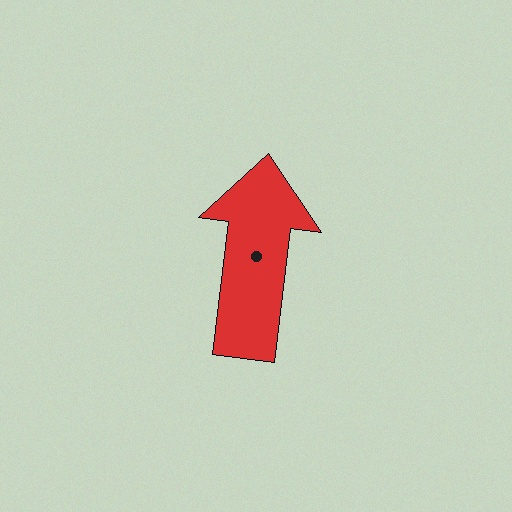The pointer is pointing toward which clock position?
Roughly 12 o'clock.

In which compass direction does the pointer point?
North.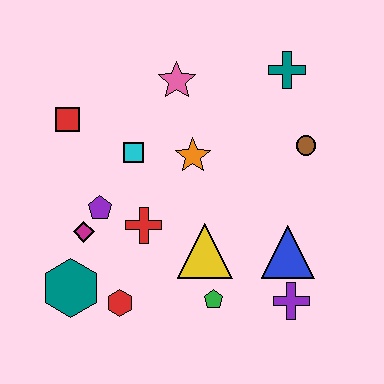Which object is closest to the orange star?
The cyan square is closest to the orange star.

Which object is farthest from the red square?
The purple cross is farthest from the red square.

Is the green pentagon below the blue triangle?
Yes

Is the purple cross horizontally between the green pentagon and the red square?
No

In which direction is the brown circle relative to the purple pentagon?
The brown circle is to the right of the purple pentagon.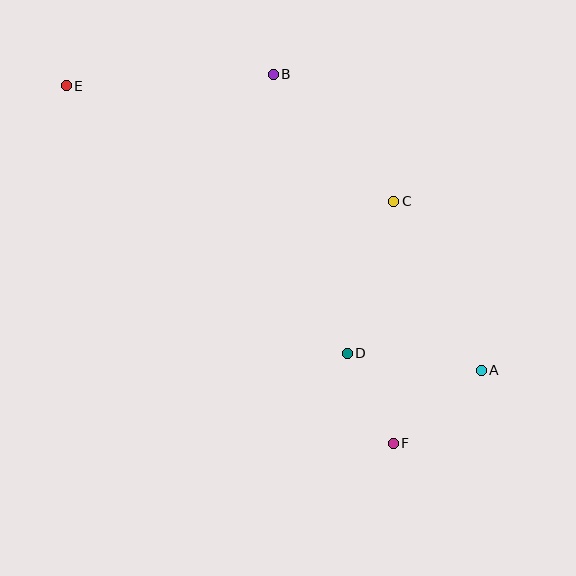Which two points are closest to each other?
Points D and F are closest to each other.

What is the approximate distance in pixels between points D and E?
The distance between D and E is approximately 388 pixels.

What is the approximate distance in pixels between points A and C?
The distance between A and C is approximately 190 pixels.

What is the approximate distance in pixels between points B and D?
The distance between B and D is approximately 289 pixels.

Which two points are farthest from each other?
Points A and E are farthest from each other.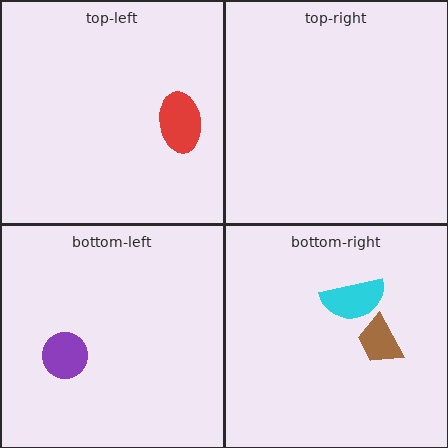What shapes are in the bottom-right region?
The brown trapezoid, the cyan semicircle.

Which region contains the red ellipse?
The top-left region.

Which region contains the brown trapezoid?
The bottom-right region.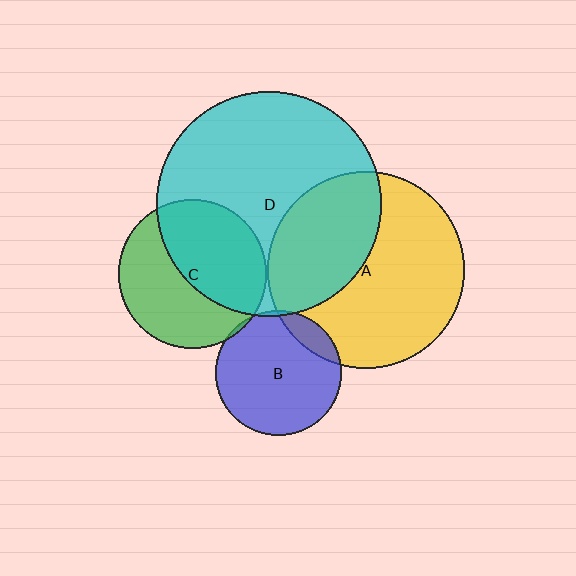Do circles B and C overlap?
Yes.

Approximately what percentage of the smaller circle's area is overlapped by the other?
Approximately 5%.